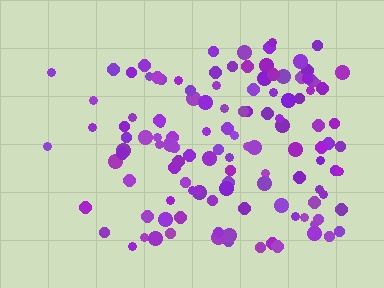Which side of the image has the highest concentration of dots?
The right.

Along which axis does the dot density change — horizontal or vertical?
Horizontal.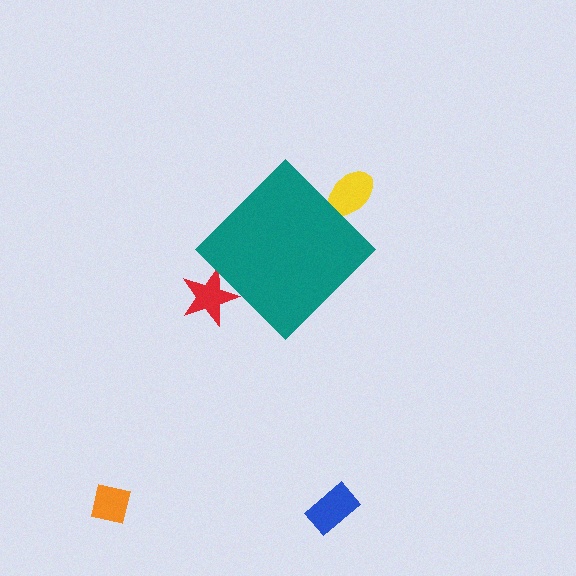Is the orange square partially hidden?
No, the orange square is fully visible.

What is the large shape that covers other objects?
A teal diamond.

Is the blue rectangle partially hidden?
No, the blue rectangle is fully visible.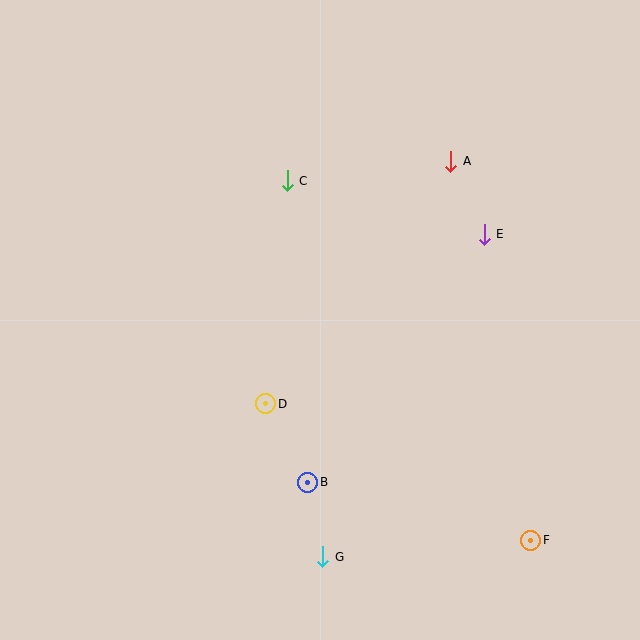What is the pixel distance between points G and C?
The distance between G and C is 378 pixels.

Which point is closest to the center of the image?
Point D at (266, 404) is closest to the center.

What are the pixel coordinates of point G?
Point G is at (323, 557).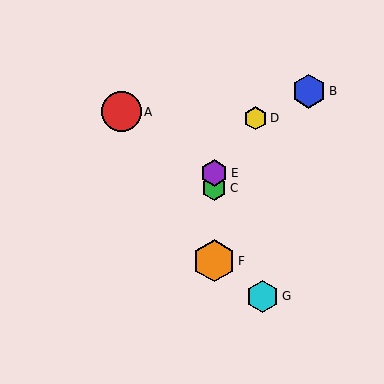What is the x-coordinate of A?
Object A is at x≈121.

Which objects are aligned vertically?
Objects C, E, F are aligned vertically.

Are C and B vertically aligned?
No, C is at x≈214 and B is at x≈309.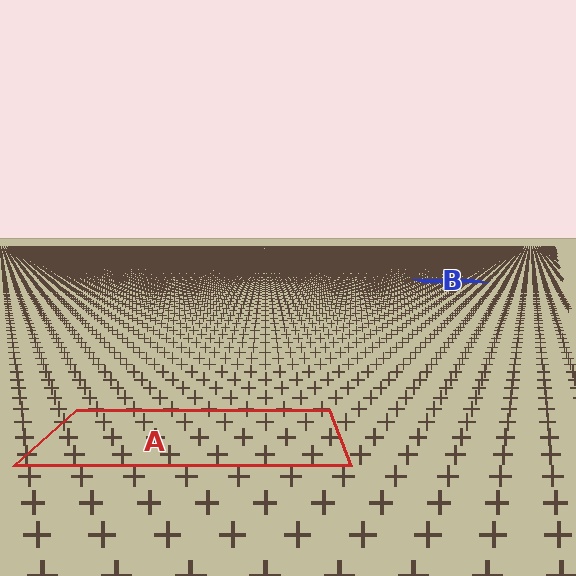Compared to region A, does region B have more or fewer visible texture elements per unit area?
Region B has more texture elements per unit area — they are packed more densely because it is farther away.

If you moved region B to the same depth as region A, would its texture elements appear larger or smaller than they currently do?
They would appear larger. At a closer depth, the same texture elements are projected at a bigger on-screen size.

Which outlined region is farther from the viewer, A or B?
Region B is farther from the viewer — the texture elements inside it appear smaller and more densely packed.